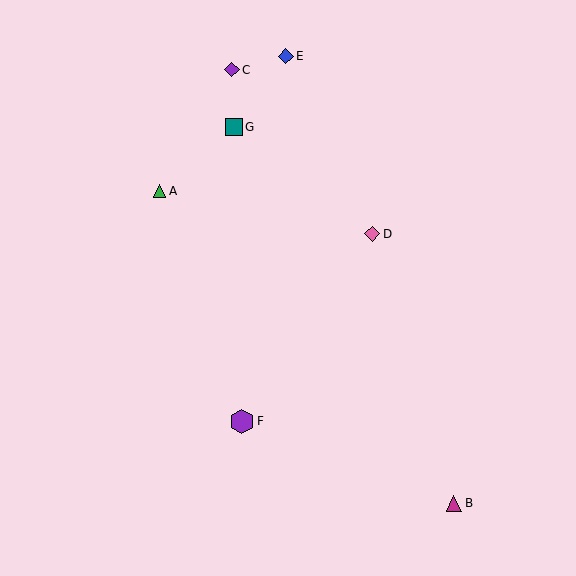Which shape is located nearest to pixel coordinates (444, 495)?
The magenta triangle (labeled B) at (454, 503) is nearest to that location.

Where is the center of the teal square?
The center of the teal square is at (234, 127).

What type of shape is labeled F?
Shape F is a purple hexagon.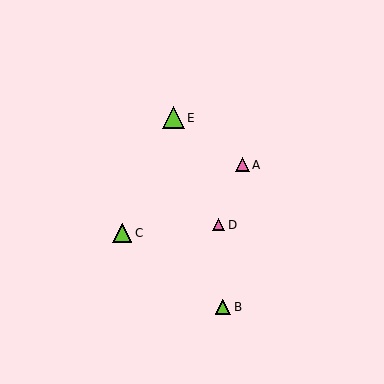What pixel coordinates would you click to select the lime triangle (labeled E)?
Click at (173, 118) to select the lime triangle E.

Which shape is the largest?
The lime triangle (labeled E) is the largest.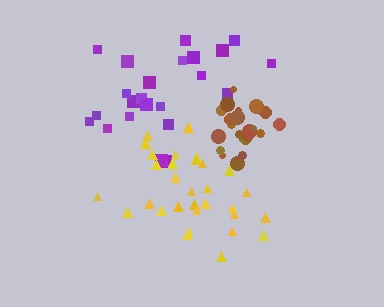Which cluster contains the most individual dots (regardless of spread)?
Yellow (31).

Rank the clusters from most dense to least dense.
brown, yellow, purple.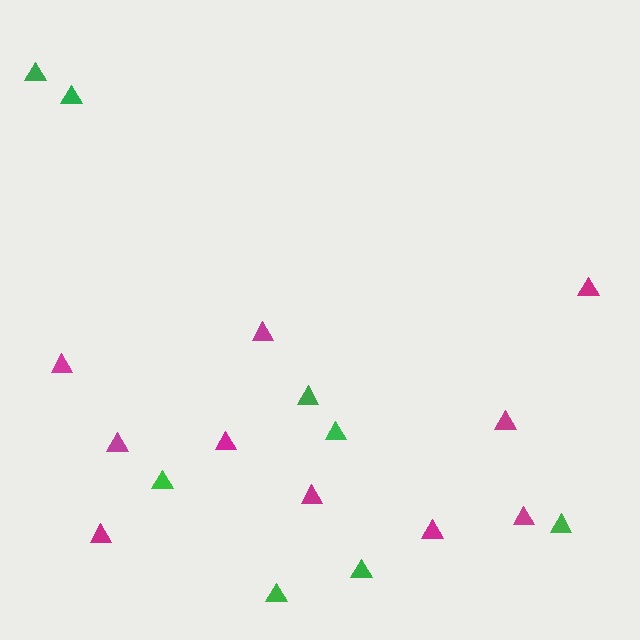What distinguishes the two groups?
There are 2 groups: one group of green triangles (8) and one group of magenta triangles (10).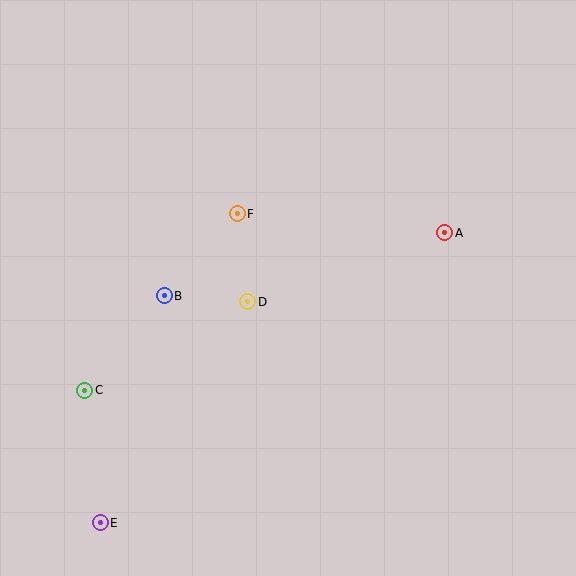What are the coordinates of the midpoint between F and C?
The midpoint between F and C is at (161, 302).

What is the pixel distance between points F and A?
The distance between F and A is 208 pixels.